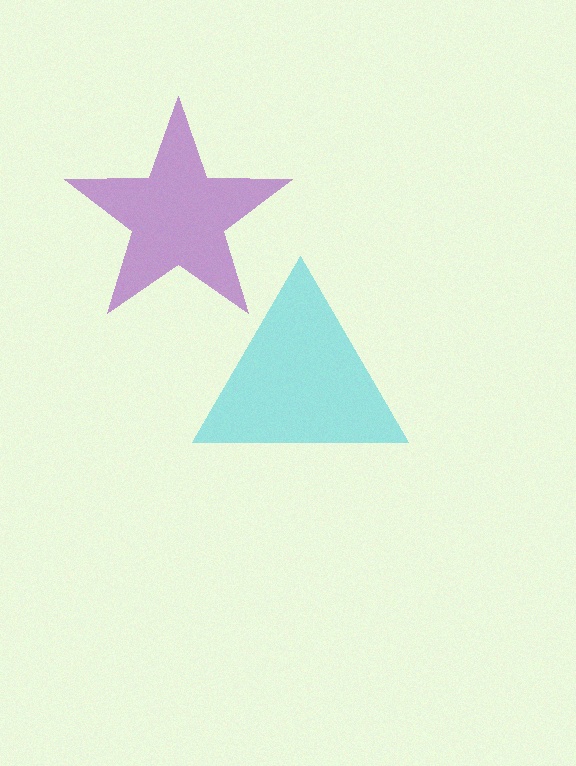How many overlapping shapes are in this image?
There are 2 overlapping shapes in the image.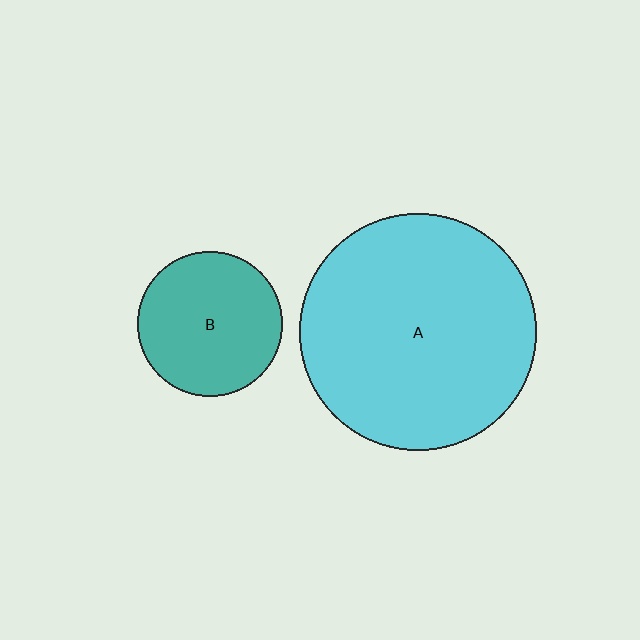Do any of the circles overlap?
No, none of the circles overlap.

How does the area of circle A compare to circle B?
Approximately 2.7 times.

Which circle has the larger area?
Circle A (cyan).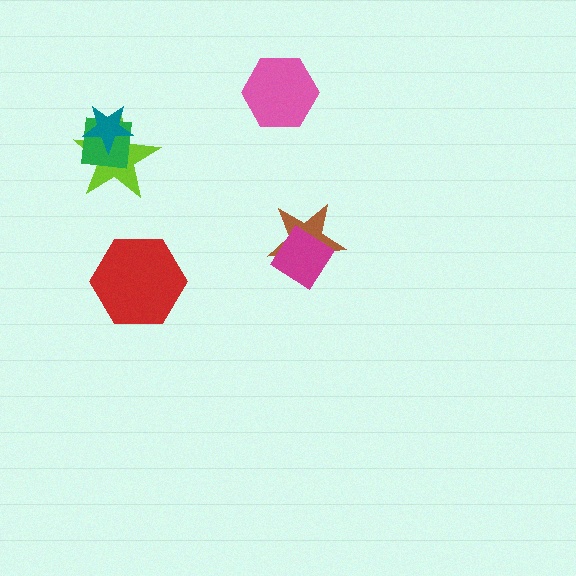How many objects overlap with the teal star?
2 objects overlap with the teal star.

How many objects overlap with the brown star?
1 object overlaps with the brown star.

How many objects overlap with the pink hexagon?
0 objects overlap with the pink hexagon.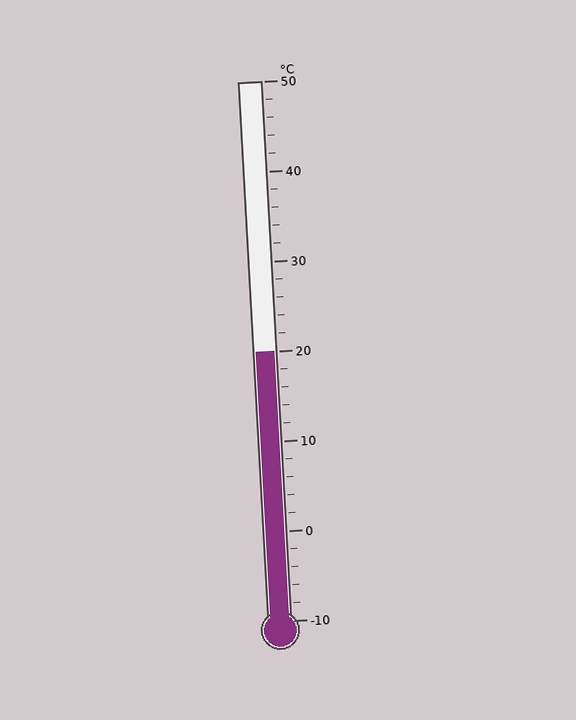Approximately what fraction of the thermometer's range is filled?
The thermometer is filled to approximately 50% of its range.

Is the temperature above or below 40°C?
The temperature is below 40°C.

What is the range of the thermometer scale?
The thermometer scale ranges from -10°C to 50°C.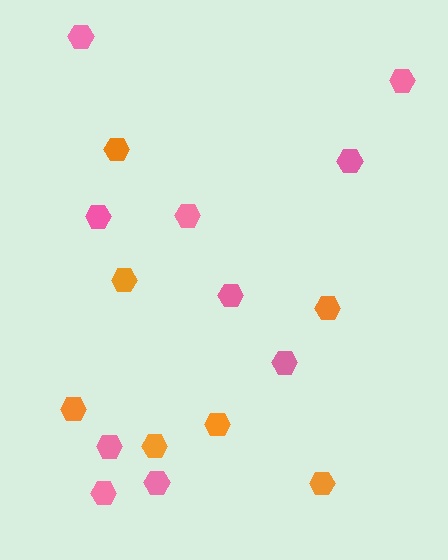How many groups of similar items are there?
There are 2 groups: one group of pink hexagons (10) and one group of orange hexagons (7).